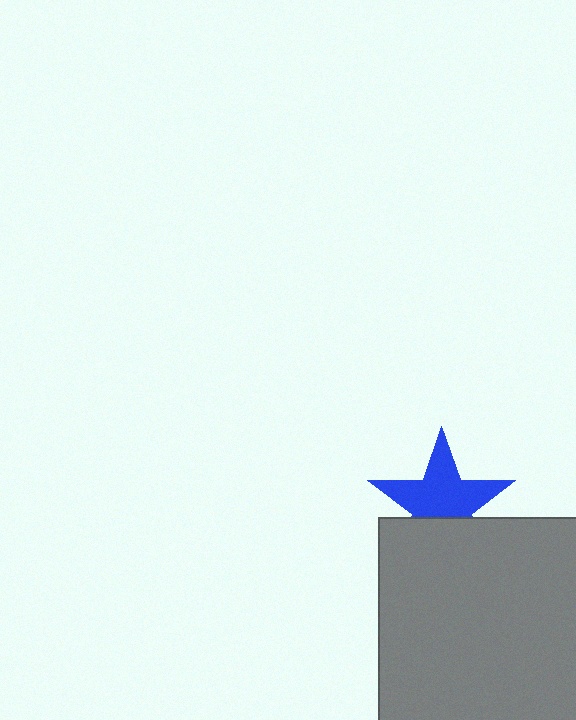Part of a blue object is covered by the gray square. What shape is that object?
It is a star.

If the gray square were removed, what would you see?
You would see the complete blue star.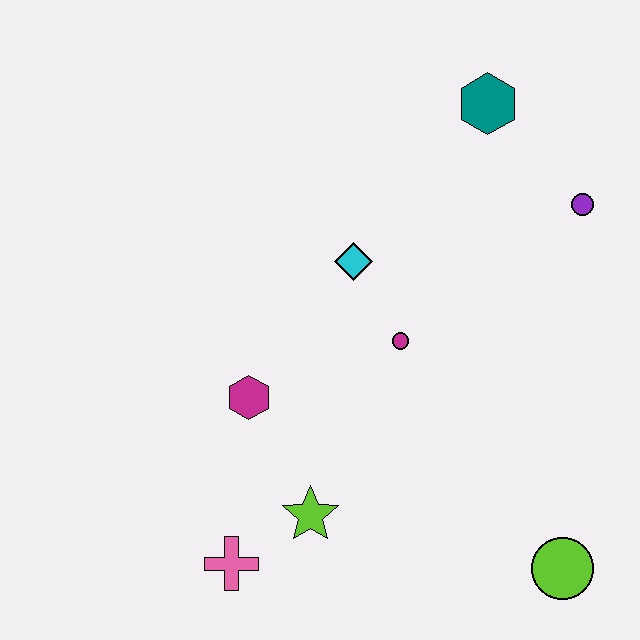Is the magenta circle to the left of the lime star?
No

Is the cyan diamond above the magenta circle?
Yes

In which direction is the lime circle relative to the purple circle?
The lime circle is below the purple circle.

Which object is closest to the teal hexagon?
The purple circle is closest to the teal hexagon.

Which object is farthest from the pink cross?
The teal hexagon is farthest from the pink cross.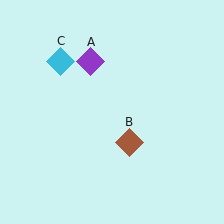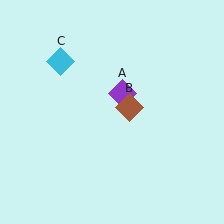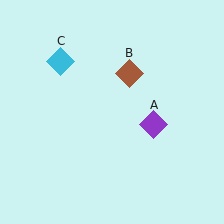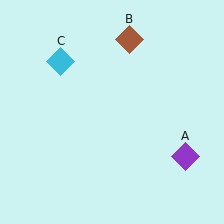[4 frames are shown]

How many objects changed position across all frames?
2 objects changed position: purple diamond (object A), brown diamond (object B).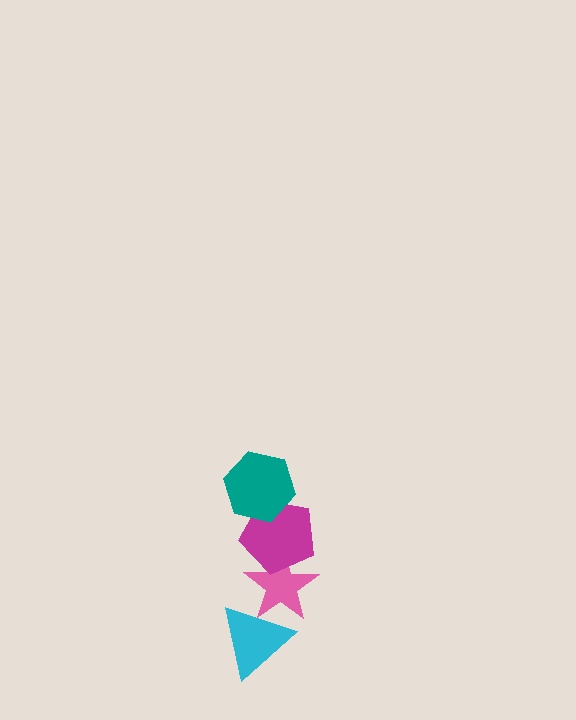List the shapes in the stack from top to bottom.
From top to bottom: the teal hexagon, the magenta pentagon, the pink star, the cyan triangle.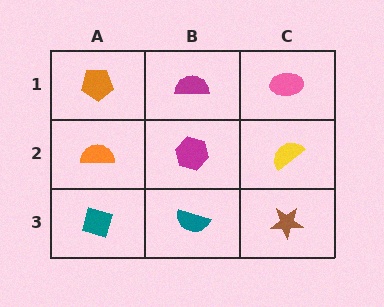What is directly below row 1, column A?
An orange semicircle.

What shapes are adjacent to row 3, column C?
A yellow semicircle (row 2, column C), a teal semicircle (row 3, column B).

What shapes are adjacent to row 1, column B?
A magenta hexagon (row 2, column B), an orange pentagon (row 1, column A), a pink ellipse (row 1, column C).